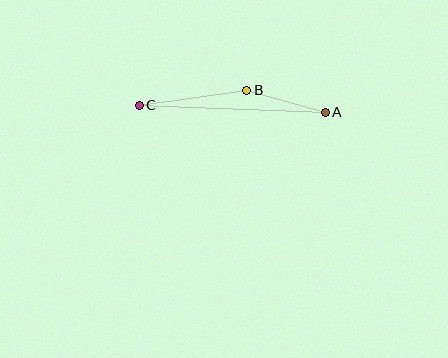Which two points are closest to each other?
Points A and B are closest to each other.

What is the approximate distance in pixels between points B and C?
The distance between B and C is approximately 109 pixels.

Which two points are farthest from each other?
Points A and C are farthest from each other.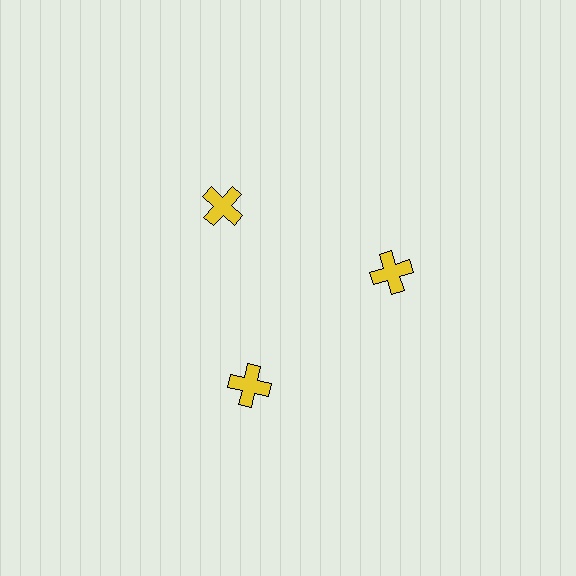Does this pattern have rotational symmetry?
Yes, this pattern has 3-fold rotational symmetry. It looks the same after rotating 120 degrees around the center.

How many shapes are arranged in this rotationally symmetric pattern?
There are 3 shapes, arranged in 3 groups of 1.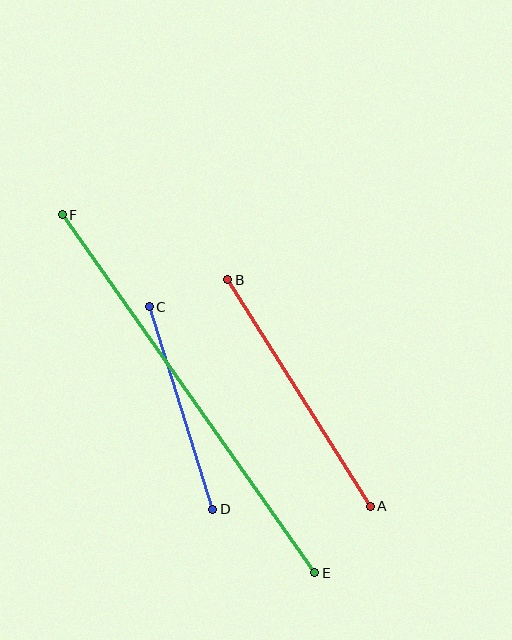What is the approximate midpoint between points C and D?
The midpoint is at approximately (181, 408) pixels.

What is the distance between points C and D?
The distance is approximately 212 pixels.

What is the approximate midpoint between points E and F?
The midpoint is at approximately (188, 394) pixels.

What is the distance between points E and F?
The distance is approximately 438 pixels.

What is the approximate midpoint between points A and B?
The midpoint is at approximately (299, 393) pixels.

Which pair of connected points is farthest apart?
Points E and F are farthest apart.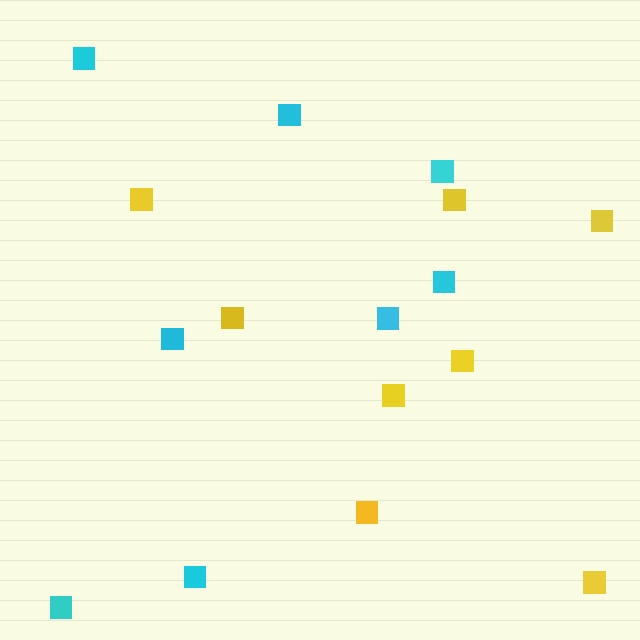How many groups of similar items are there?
There are 2 groups: one group of yellow squares (8) and one group of cyan squares (8).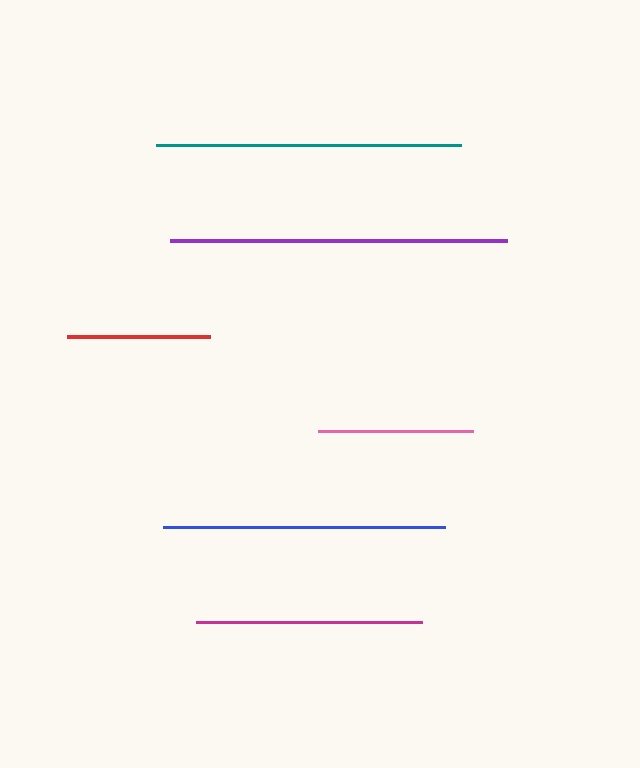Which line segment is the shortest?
The red line is the shortest at approximately 144 pixels.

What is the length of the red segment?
The red segment is approximately 144 pixels long.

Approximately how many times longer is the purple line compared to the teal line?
The purple line is approximately 1.1 times the length of the teal line.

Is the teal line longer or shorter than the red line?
The teal line is longer than the red line.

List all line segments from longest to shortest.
From longest to shortest: purple, teal, blue, magenta, pink, red.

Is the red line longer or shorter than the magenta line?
The magenta line is longer than the red line.